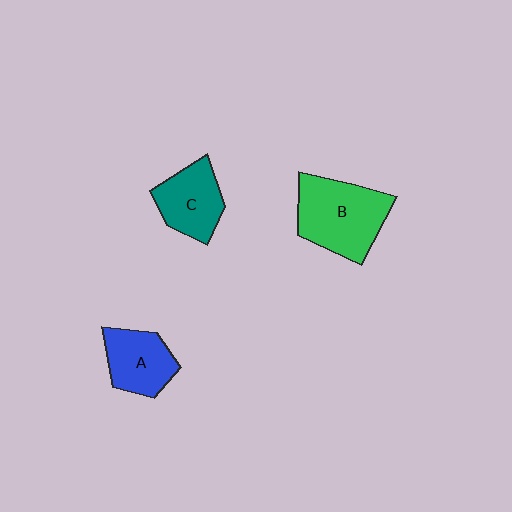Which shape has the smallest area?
Shape A (blue).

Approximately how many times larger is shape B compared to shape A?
Approximately 1.5 times.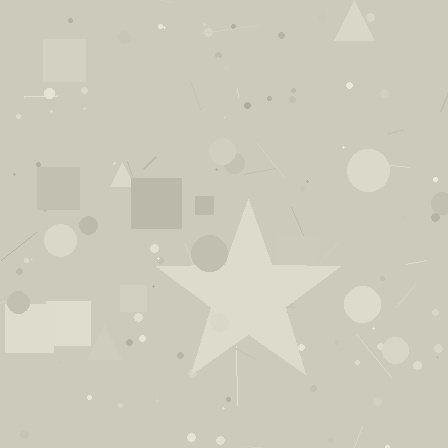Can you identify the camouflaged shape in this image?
The camouflaged shape is a star.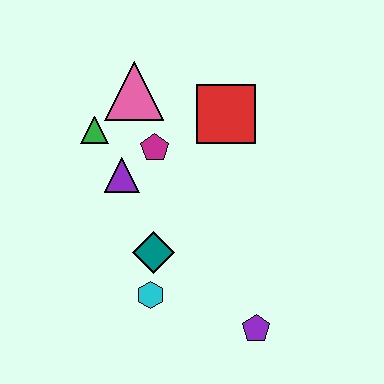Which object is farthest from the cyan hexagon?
The pink triangle is farthest from the cyan hexagon.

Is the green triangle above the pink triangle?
No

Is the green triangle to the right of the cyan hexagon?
No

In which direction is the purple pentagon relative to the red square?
The purple pentagon is below the red square.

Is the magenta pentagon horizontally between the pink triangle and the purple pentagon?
Yes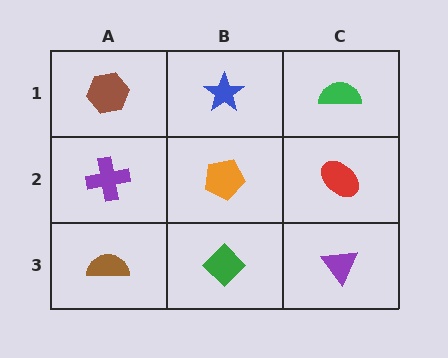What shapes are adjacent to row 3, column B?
An orange pentagon (row 2, column B), a brown semicircle (row 3, column A), a purple triangle (row 3, column C).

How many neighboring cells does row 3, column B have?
3.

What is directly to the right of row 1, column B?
A green semicircle.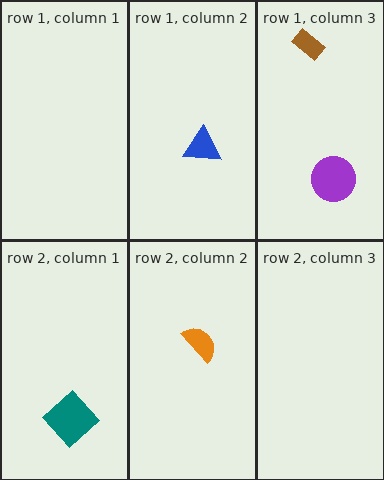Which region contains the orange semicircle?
The row 2, column 2 region.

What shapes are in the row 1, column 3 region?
The brown rectangle, the purple circle.